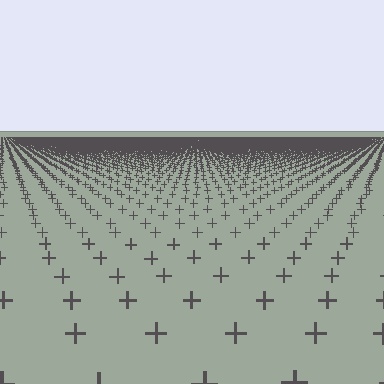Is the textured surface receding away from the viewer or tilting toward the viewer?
The surface is receding away from the viewer. Texture elements get smaller and denser toward the top.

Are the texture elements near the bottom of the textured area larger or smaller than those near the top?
Larger. Near the bottom, elements are closer to the viewer and appear at a bigger on-screen size.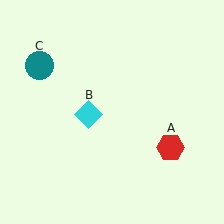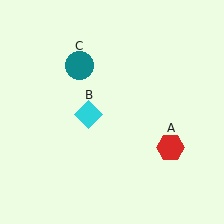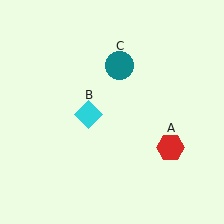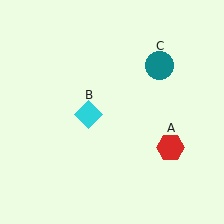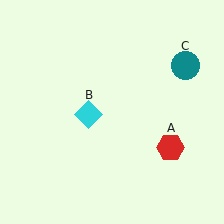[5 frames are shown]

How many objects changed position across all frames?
1 object changed position: teal circle (object C).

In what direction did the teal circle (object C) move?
The teal circle (object C) moved right.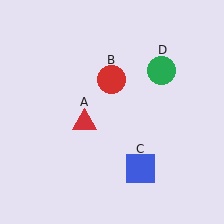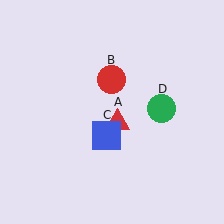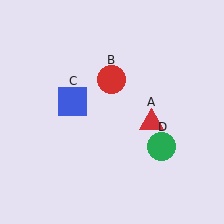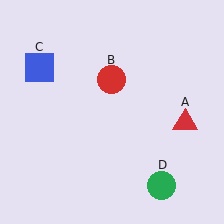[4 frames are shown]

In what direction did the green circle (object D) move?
The green circle (object D) moved down.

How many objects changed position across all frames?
3 objects changed position: red triangle (object A), blue square (object C), green circle (object D).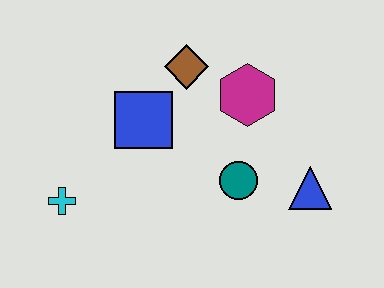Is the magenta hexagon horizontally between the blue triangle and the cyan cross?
Yes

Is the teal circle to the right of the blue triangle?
No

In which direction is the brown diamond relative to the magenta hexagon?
The brown diamond is to the left of the magenta hexagon.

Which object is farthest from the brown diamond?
The cyan cross is farthest from the brown diamond.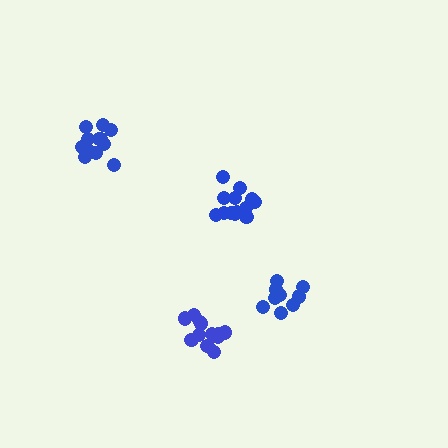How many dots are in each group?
Group 1: 12 dots, Group 2: 9 dots, Group 3: 13 dots, Group 4: 13 dots (47 total).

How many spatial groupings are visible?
There are 4 spatial groupings.